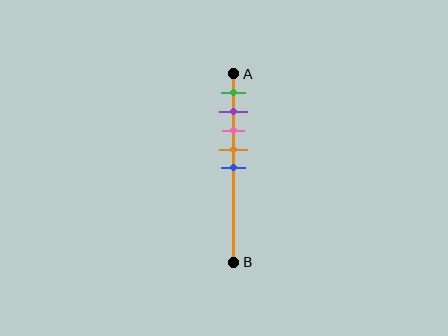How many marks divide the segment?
There are 5 marks dividing the segment.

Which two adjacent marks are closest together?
The purple and pink marks are the closest adjacent pair.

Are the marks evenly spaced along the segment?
Yes, the marks are approximately evenly spaced.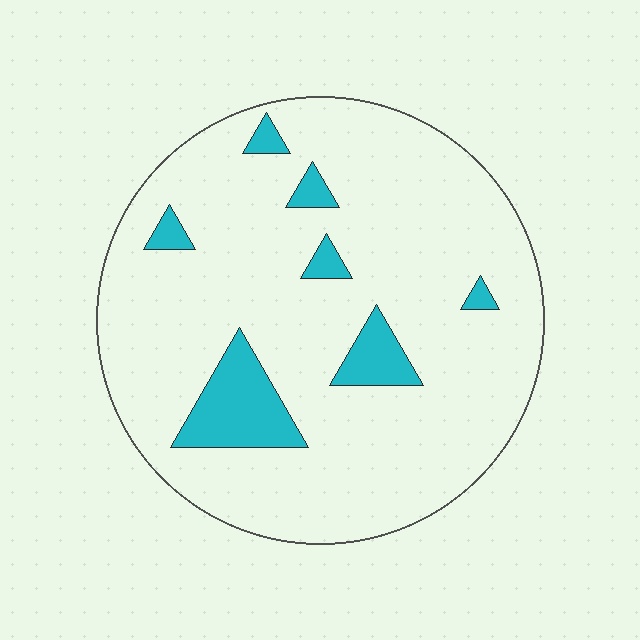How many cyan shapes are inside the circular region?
7.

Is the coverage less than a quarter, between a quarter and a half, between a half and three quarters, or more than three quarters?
Less than a quarter.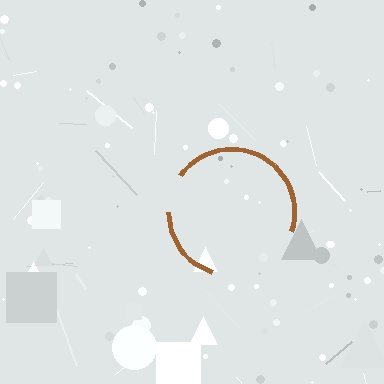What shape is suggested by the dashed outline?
The dashed outline suggests a circle.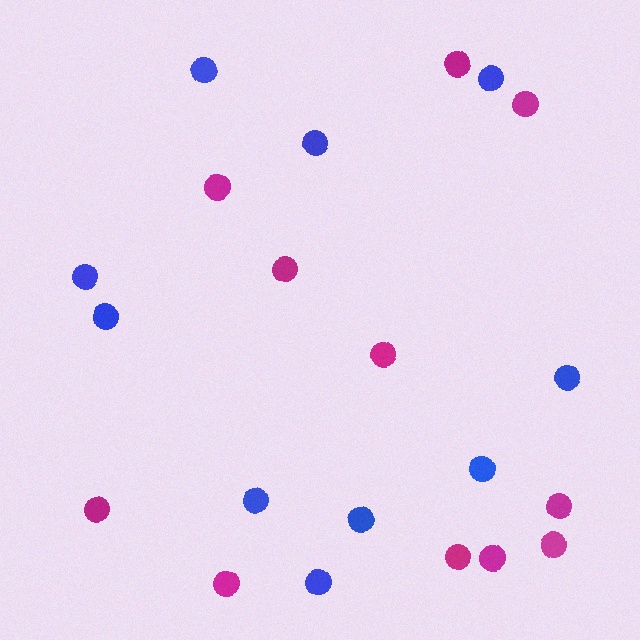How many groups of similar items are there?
There are 2 groups: one group of blue circles (10) and one group of magenta circles (11).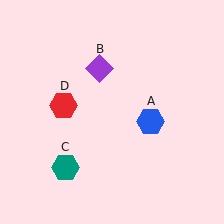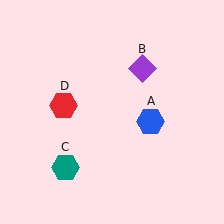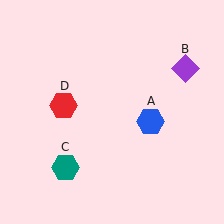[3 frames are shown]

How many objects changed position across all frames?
1 object changed position: purple diamond (object B).